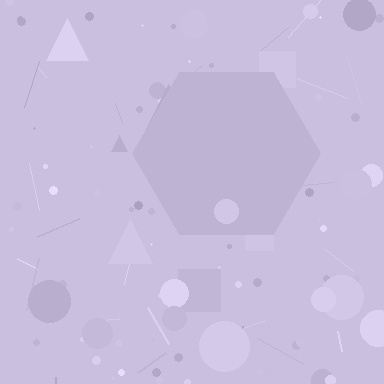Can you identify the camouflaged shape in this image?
The camouflaged shape is a hexagon.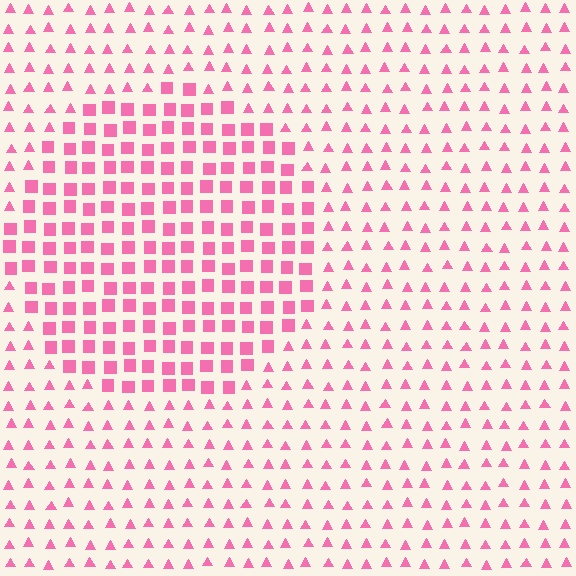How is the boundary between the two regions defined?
The boundary is defined by a change in element shape: squares inside vs. triangles outside. All elements share the same color and spacing.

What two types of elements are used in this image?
The image uses squares inside the circle region and triangles outside it.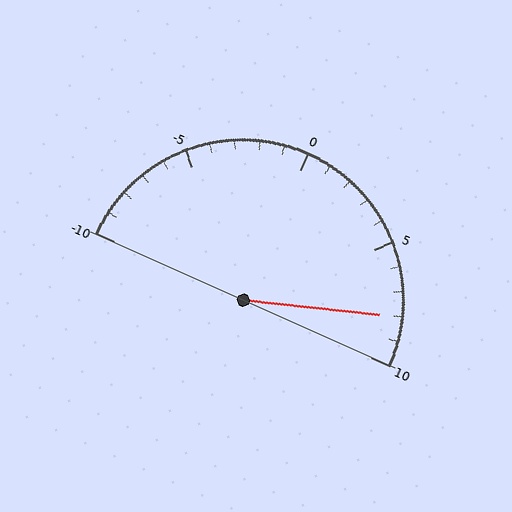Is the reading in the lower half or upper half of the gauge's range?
The reading is in the upper half of the range (-10 to 10).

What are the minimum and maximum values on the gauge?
The gauge ranges from -10 to 10.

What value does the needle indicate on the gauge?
The needle indicates approximately 8.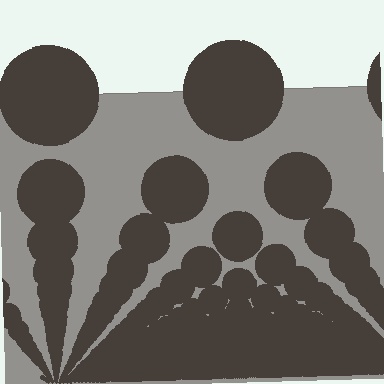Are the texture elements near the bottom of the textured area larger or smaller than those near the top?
Smaller. The gradient is inverted — elements near the bottom are smaller and denser.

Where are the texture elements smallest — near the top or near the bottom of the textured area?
Near the bottom.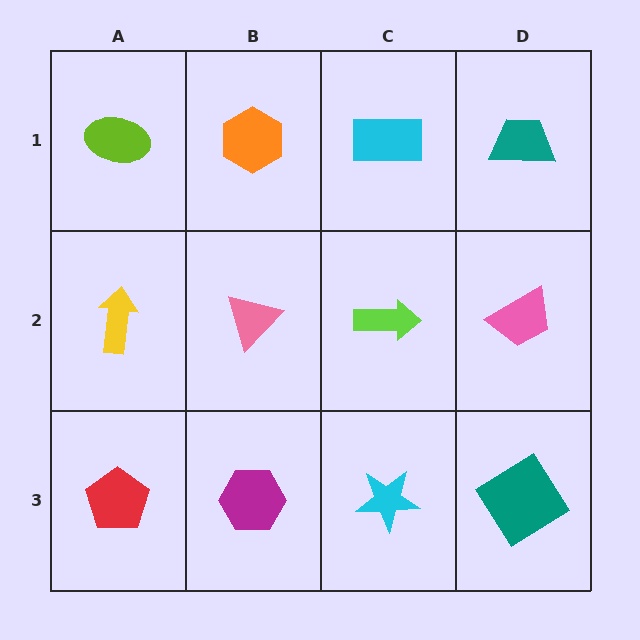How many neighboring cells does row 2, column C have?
4.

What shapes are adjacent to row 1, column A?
A yellow arrow (row 2, column A), an orange hexagon (row 1, column B).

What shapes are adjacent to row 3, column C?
A lime arrow (row 2, column C), a magenta hexagon (row 3, column B), a teal diamond (row 3, column D).